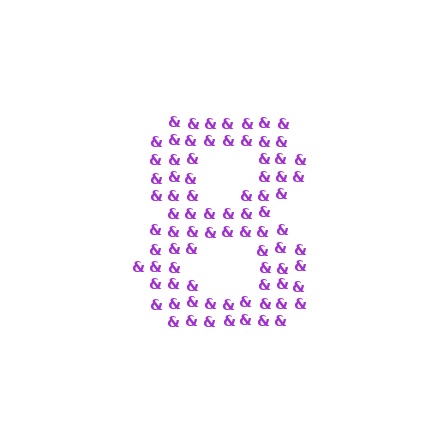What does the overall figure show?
The overall figure shows the digit 8.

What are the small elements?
The small elements are ampersands.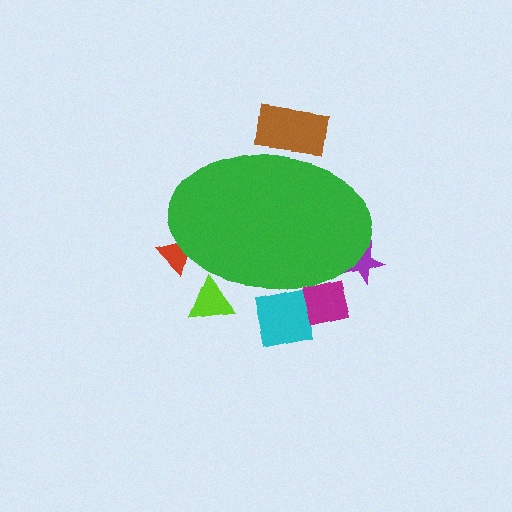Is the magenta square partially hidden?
Yes, the magenta square is partially hidden behind the green ellipse.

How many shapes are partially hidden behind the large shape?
6 shapes are partially hidden.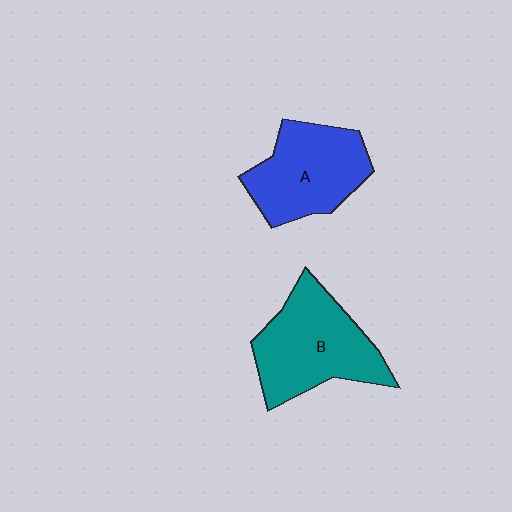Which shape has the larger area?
Shape B (teal).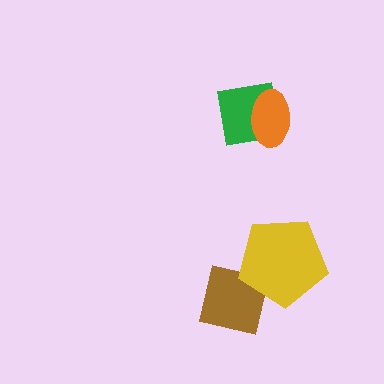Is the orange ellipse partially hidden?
No, no other shape covers it.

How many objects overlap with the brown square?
1 object overlaps with the brown square.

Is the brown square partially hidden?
Yes, it is partially covered by another shape.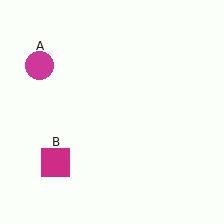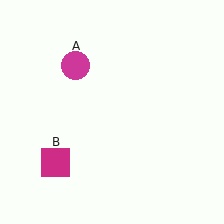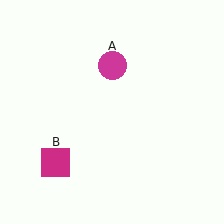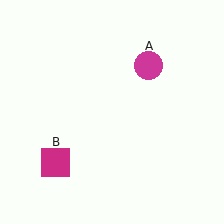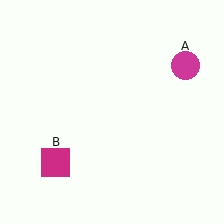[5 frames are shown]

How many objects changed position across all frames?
1 object changed position: magenta circle (object A).